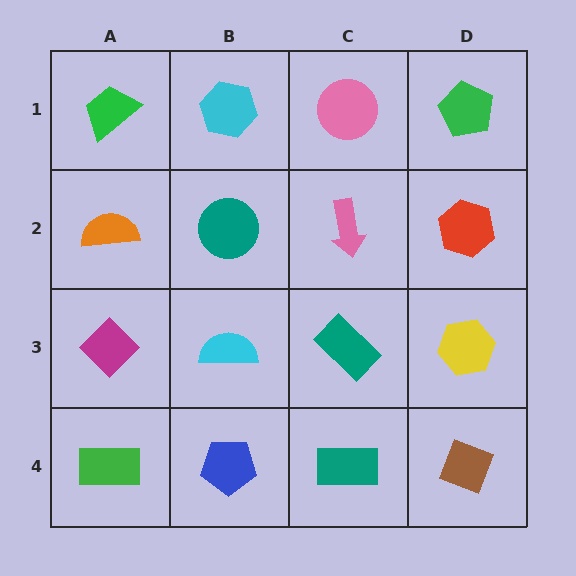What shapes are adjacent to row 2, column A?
A green trapezoid (row 1, column A), a magenta diamond (row 3, column A), a teal circle (row 2, column B).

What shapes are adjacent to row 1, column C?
A pink arrow (row 2, column C), a cyan hexagon (row 1, column B), a green pentagon (row 1, column D).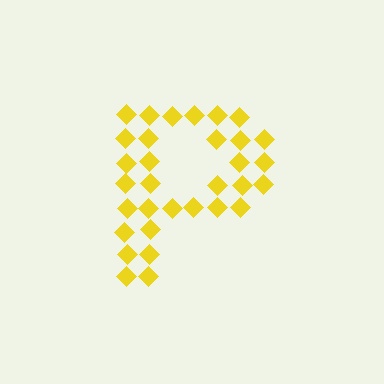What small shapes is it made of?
It is made of small diamonds.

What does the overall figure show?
The overall figure shows the letter P.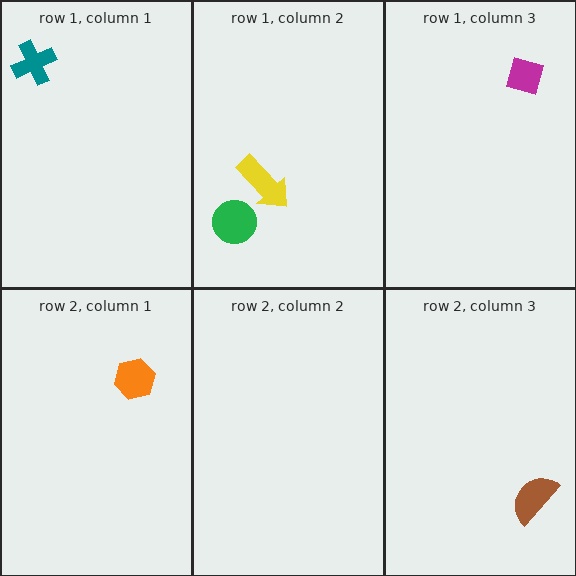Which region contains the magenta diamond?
The row 1, column 3 region.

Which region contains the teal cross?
The row 1, column 1 region.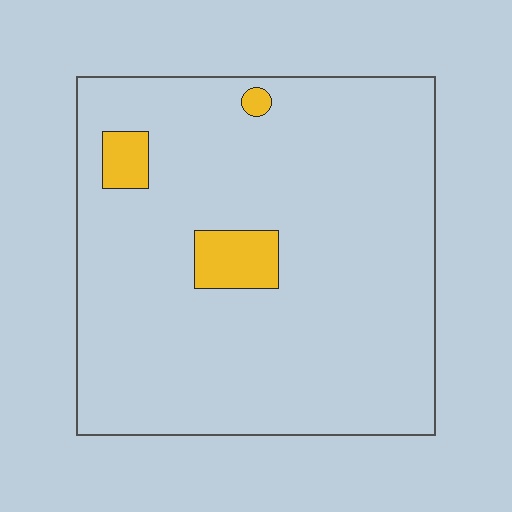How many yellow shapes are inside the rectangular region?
3.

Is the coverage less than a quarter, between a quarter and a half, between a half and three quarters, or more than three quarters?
Less than a quarter.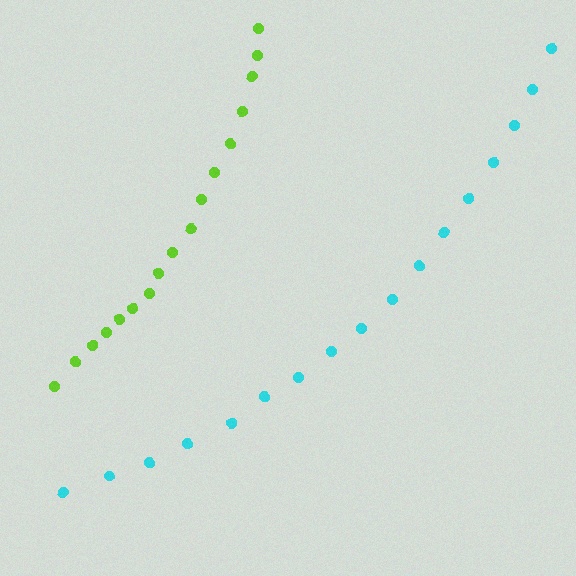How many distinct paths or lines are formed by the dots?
There are 2 distinct paths.